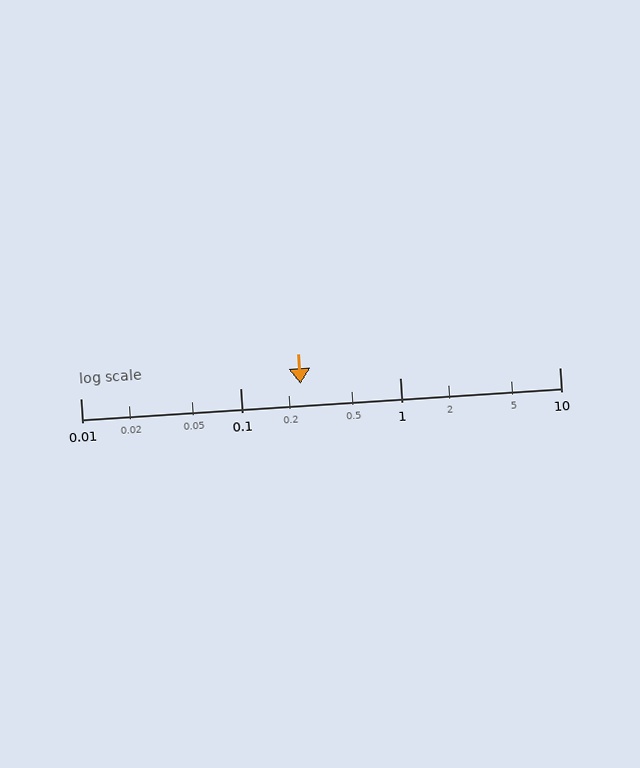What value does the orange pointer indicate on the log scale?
The pointer indicates approximately 0.24.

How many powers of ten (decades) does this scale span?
The scale spans 3 decades, from 0.01 to 10.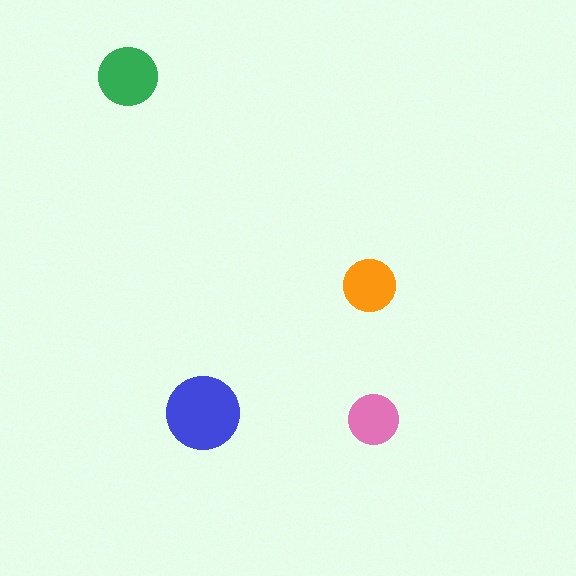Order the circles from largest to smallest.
the blue one, the green one, the orange one, the pink one.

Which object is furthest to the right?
The pink circle is rightmost.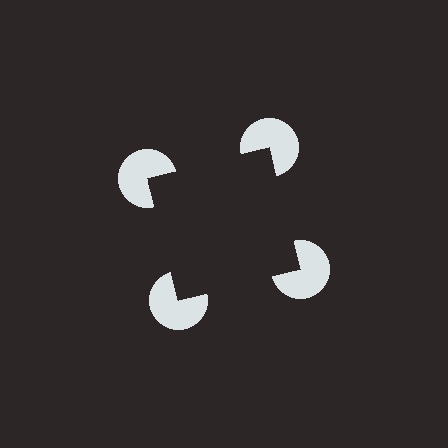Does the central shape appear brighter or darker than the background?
It typically appears slightly darker than the background, even though no actual brightness change is drawn.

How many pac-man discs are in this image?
There are 4 — one at each vertex of the illusory square.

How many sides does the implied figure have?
4 sides.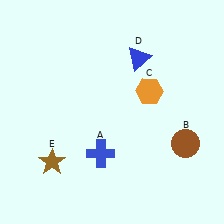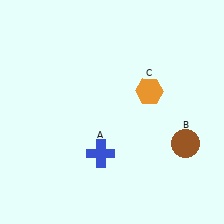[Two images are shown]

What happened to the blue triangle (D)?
The blue triangle (D) was removed in Image 2. It was in the top-right area of Image 1.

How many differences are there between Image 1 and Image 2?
There are 2 differences between the two images.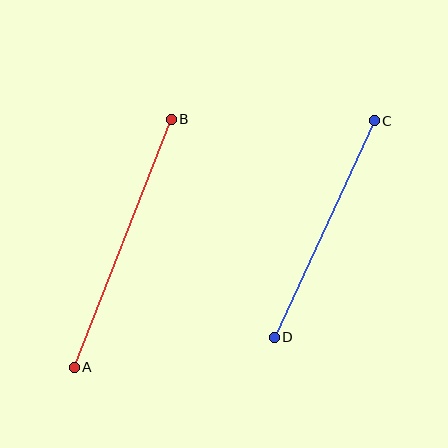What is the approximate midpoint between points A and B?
The midpoint is at approximately (123, 243) pixels.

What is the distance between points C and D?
The distance is approximately 238 pixels.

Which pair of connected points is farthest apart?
Points A and B are farthest apart.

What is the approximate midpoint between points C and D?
The midpoint is at approximately (324, 229) pixels.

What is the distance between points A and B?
The distance is approximately 266 pixels.